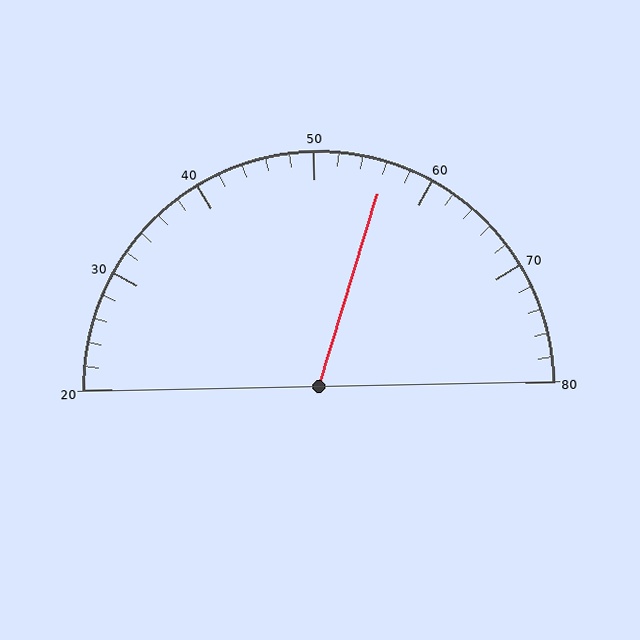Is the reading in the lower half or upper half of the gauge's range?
The reading is in the upper half of the range (20 to 80).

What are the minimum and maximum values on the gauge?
The gauge ranges from 20 to 80.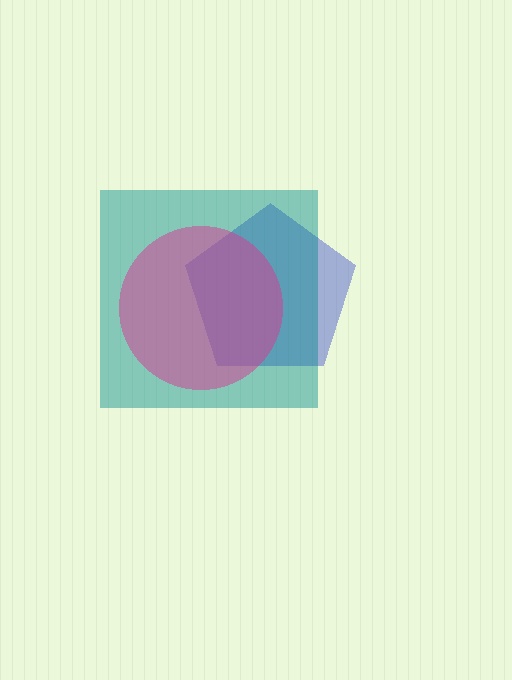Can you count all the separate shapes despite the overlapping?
Yes, there are 3 separate shapes.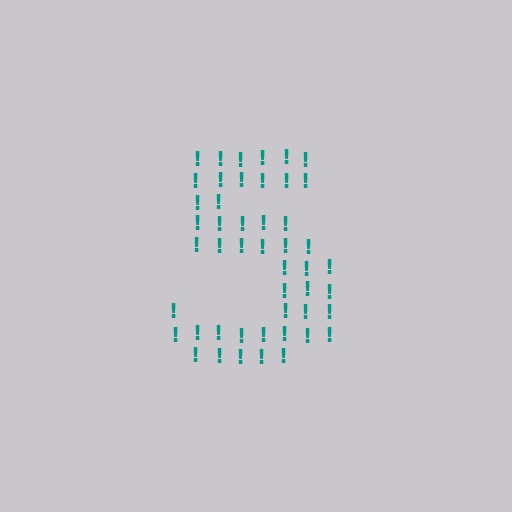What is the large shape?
The large shape is the digit 5.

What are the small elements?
The small elements are exclamation marks.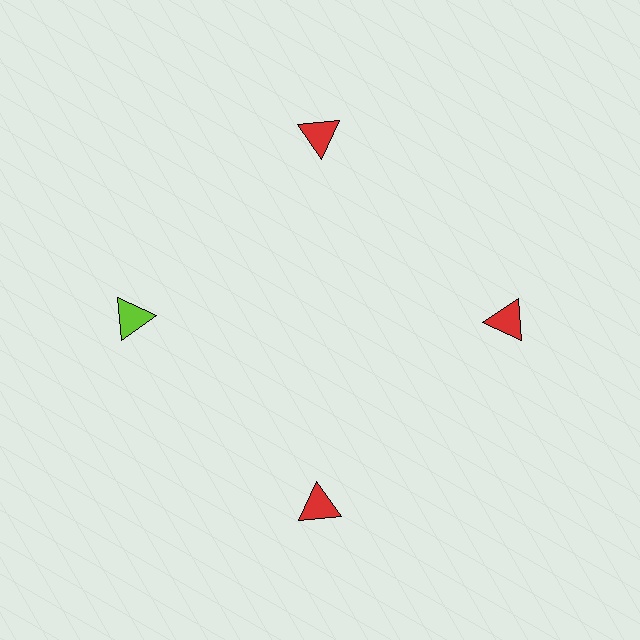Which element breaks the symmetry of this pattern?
The lime triangle at roughly the 9 o'clock position breaks the symmetry. All other shapes are red triangles.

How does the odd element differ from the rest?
It has a different color: lime instead of red.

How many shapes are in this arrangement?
There are 4 shapes arranged in a ring pattern.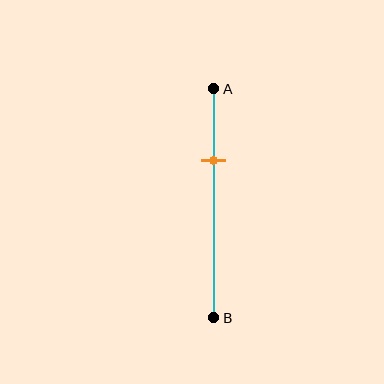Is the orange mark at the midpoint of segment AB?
No, the mark is at about 30% from A, not at the 50% midpoint.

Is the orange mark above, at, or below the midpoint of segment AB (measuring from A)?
The orange mark is above the midpoint of segment AB.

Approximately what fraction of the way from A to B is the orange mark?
The orange mark is approximately 30% of the way from A to B.